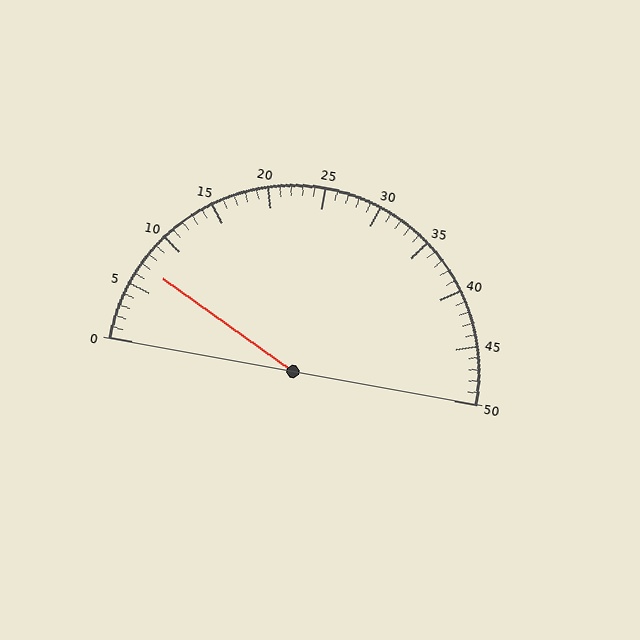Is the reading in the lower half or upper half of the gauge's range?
The reading is in the lower half of the range (0 to 50).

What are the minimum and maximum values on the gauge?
The gauge ranges from 0 to 50.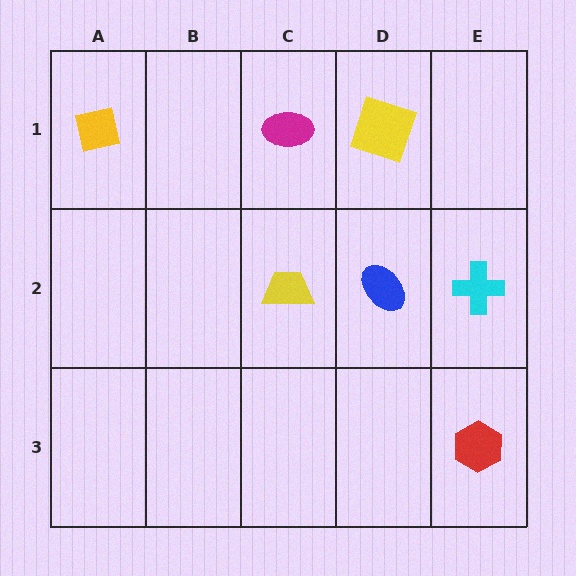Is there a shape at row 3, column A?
No, that cell is empty.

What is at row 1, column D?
A yellow square.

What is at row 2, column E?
A cyan cross.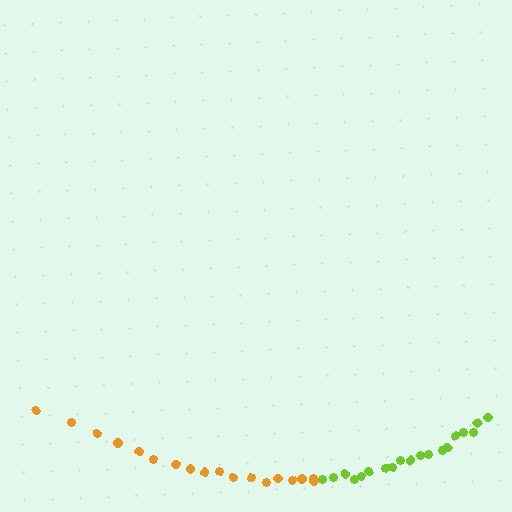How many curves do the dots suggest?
There are 2 distinct paths.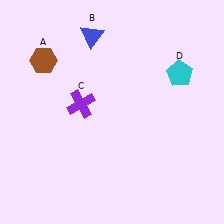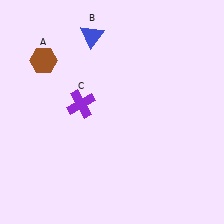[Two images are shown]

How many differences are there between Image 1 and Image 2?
There is 1 difference between the two images.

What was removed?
The cyan pentagon (D) was removed in Image 2.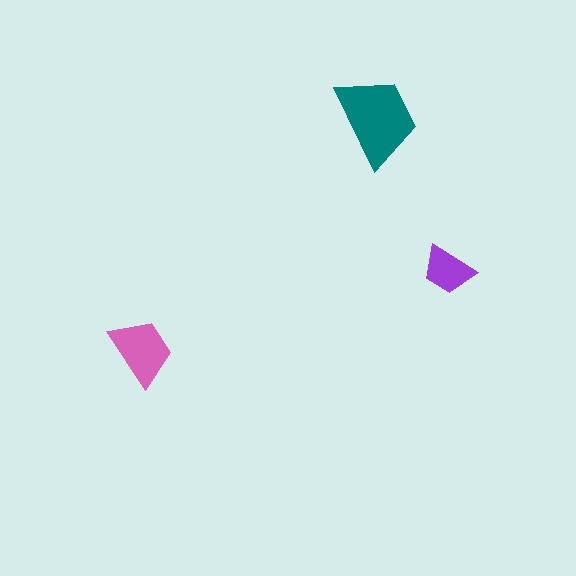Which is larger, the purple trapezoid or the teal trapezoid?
The teal one.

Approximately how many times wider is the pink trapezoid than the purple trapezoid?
About 1.5 times wider.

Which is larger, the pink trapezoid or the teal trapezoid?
The teal one.